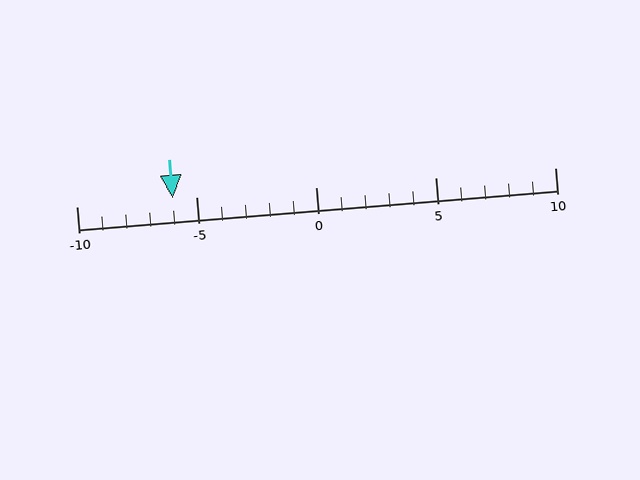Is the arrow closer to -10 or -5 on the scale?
The arrow is closer to -5.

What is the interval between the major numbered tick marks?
The major tick marks are spaced 5 units apart.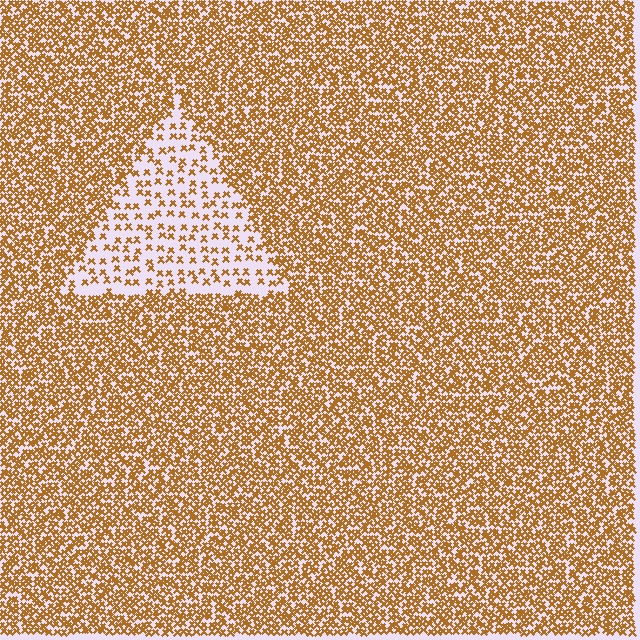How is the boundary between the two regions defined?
The boundary is defined by a change in element density (approximately 2.7x ratio). All elements are the same color, size, and shape.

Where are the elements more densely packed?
The elements are more densely packed outside the triangle boundary.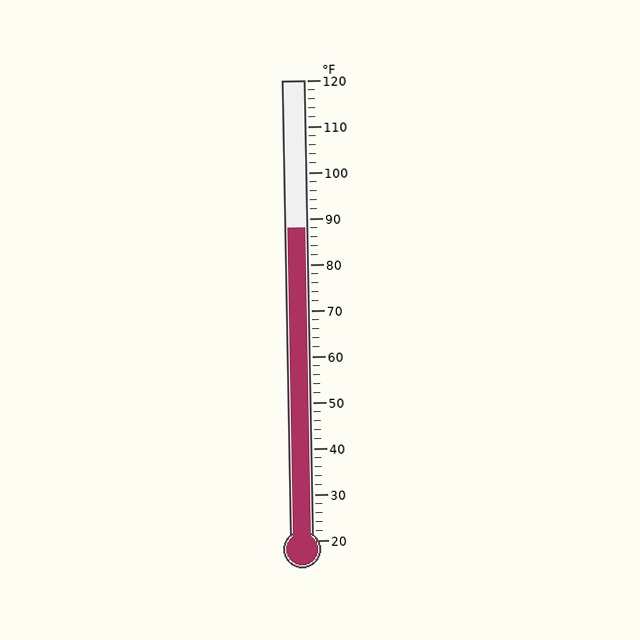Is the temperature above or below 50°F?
The temperature is above 50°F.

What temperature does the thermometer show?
The thermometer shows approximately 88°F.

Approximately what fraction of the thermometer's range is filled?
The thermometer is filled to approximately 70% of its range.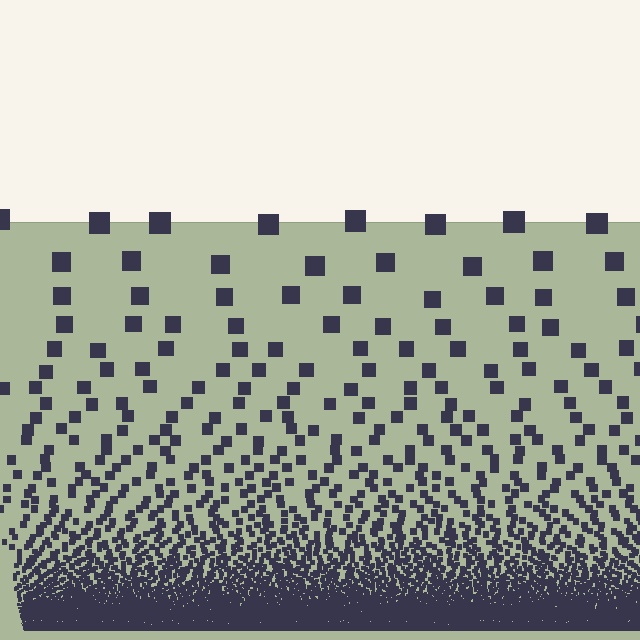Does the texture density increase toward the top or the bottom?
Density increases toward the bottom.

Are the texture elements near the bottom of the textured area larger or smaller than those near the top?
Smaller. The gradient is inverted — elements near the bottom are smaller and denser.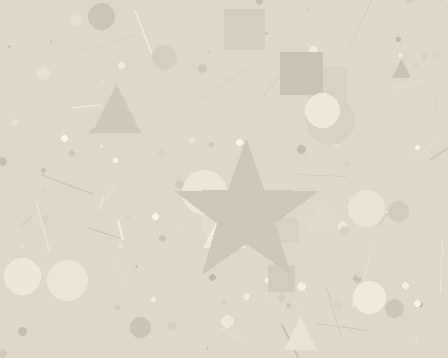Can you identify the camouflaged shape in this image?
The camouflaged shape is a star.